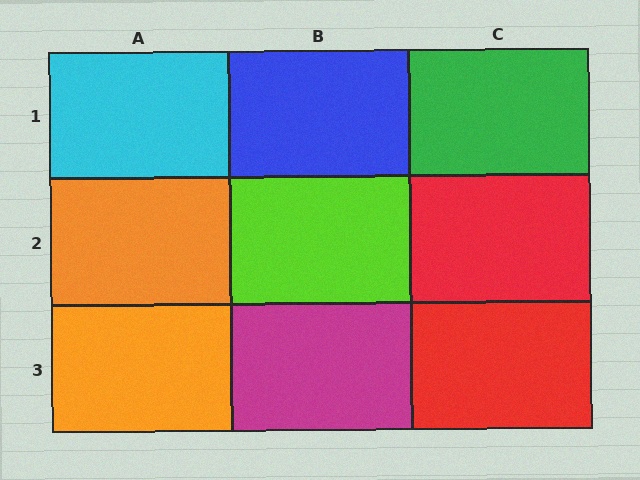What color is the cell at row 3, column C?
Red.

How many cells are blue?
1 cell is blue.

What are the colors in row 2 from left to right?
Orange, lime, red.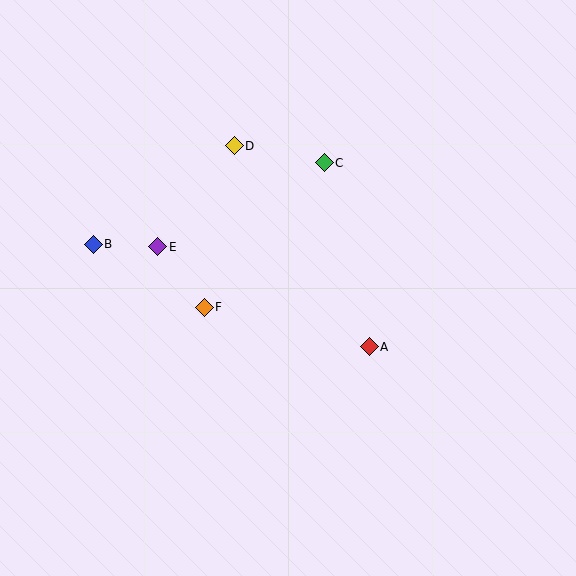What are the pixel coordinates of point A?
Point A is at (369, 347).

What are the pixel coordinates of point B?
Point B is at (93, 244).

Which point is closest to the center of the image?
Point F at (204, 307) is closest to the center.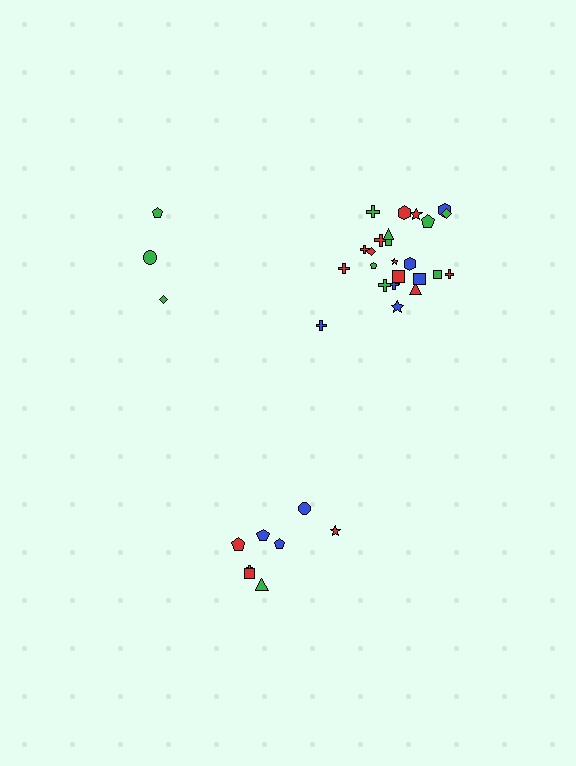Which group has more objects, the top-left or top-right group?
The top-right group.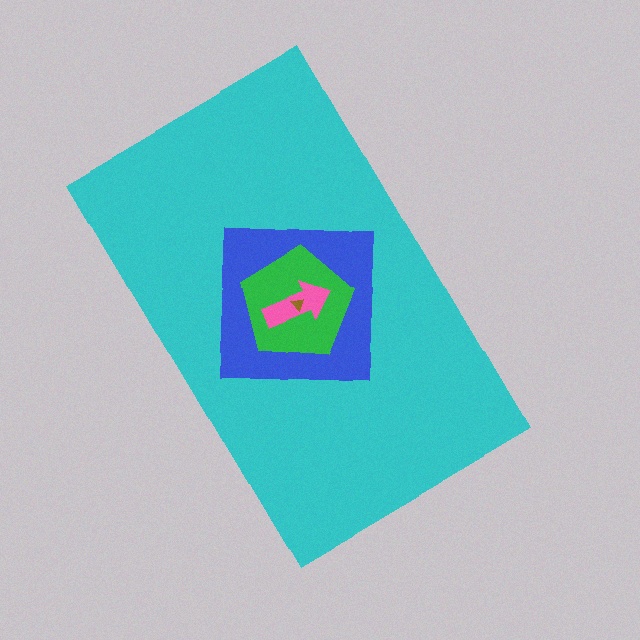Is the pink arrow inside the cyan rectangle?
Yes.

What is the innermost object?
The brown triangle.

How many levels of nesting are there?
5.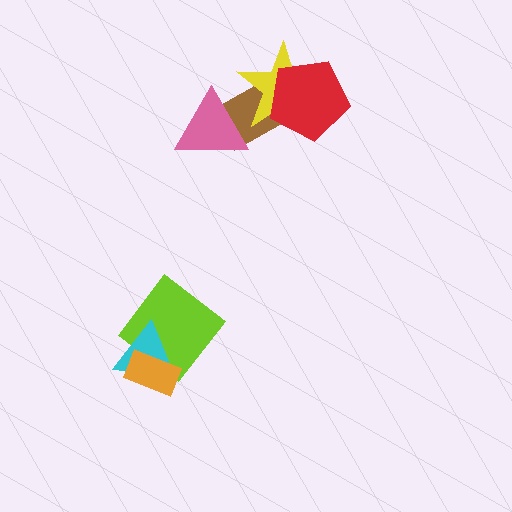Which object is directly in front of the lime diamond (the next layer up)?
The cyan triangle is directly in front of the lime diamond.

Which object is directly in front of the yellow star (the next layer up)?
The pink triangle is directly in front of the yellow star.